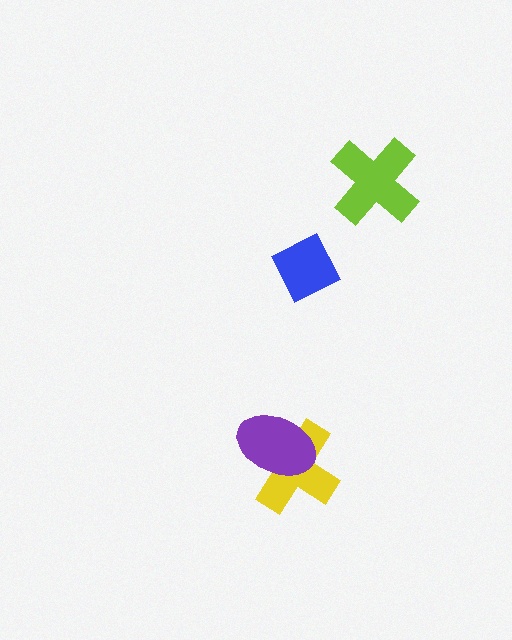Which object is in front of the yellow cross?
The purple ellipse is in front of the yellow cross.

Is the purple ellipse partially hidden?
No, no other shape covers it.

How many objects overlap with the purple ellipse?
1 object overlaps with the purple ellipse.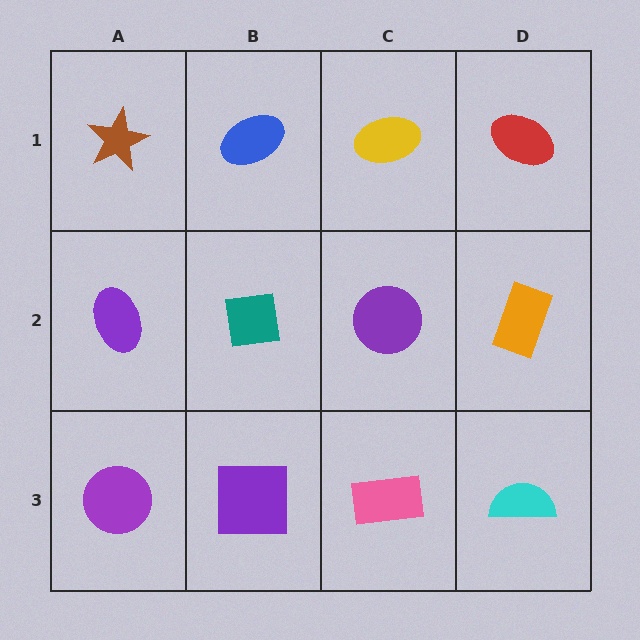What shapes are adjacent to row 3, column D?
An orange rectangle (row 2, column D), a pink rectangle (row 3, column C).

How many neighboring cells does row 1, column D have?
2.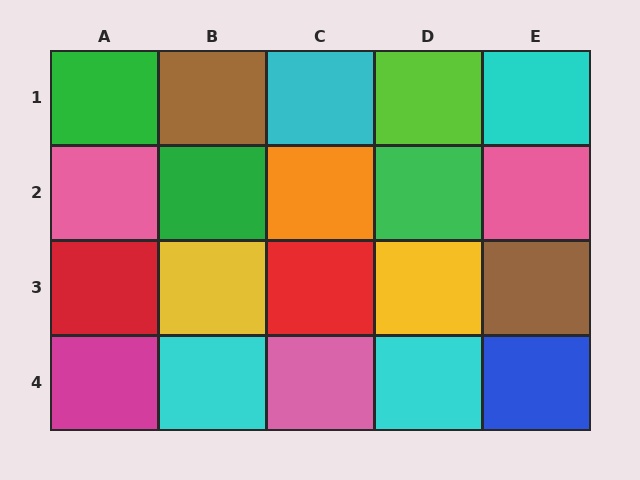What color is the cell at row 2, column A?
Pink.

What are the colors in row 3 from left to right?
Red, yellow, red, yellow, brown.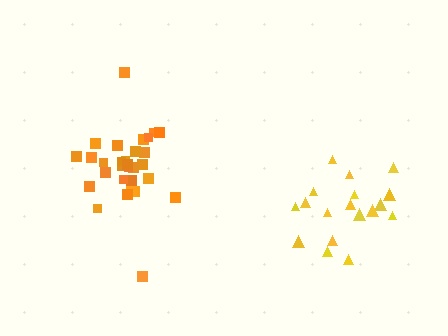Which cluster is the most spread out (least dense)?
Yellow.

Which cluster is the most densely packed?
Orange.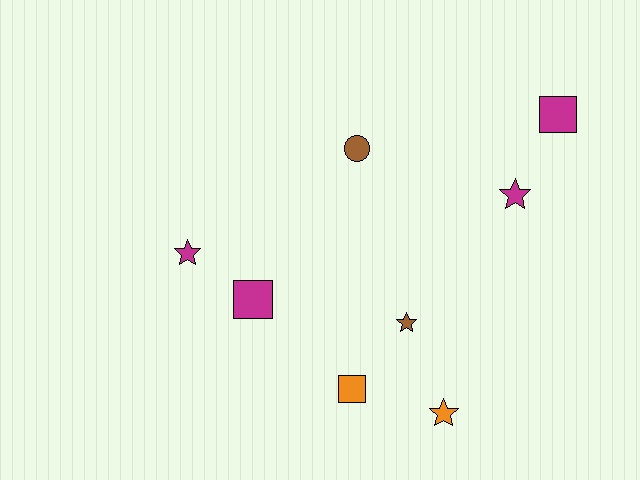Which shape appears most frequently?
Star, with 4 objects.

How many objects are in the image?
There are 8 objects.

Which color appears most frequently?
Magenta, with 4 objects.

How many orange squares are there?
There is 1 orange square.